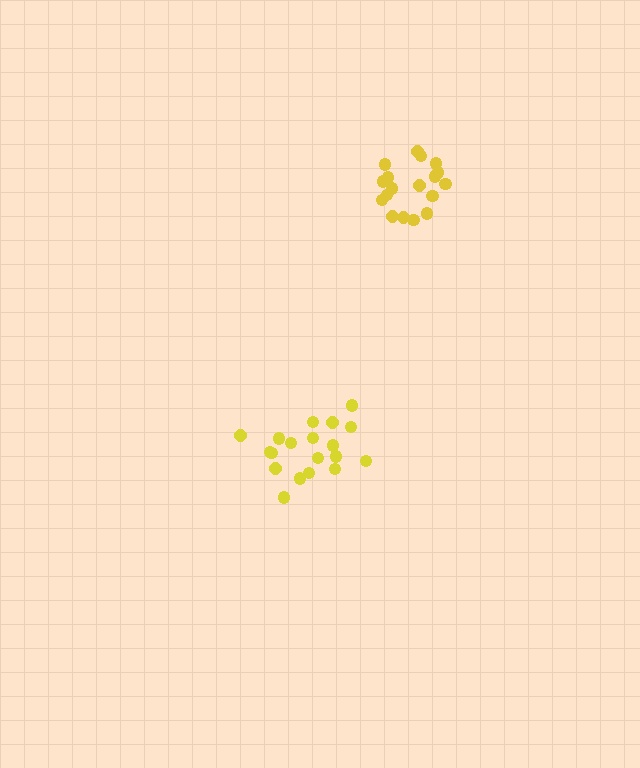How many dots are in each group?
Group 1: 19 dots, Group 2: 18 dots (37 total).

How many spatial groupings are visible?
There are 2 spatial groupings.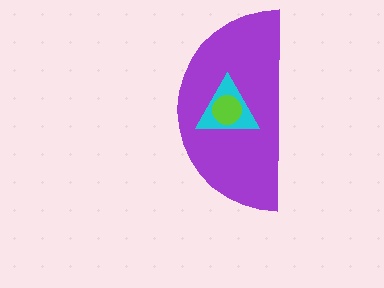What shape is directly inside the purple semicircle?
The cyan triangle.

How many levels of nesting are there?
3.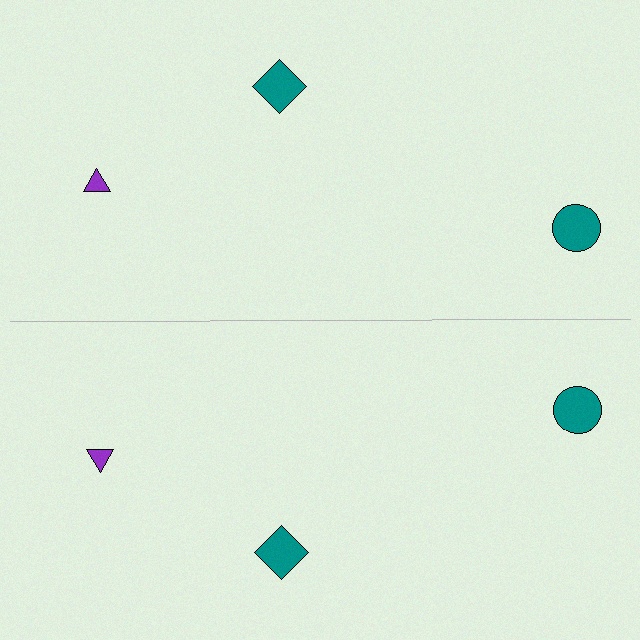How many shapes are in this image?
There are 6 shapes in this image.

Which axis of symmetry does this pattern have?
The pattern has a horizontal axis of symmetry running through the center of the image.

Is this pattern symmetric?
Yes, this pattern has bilateral (reflection) symmetry.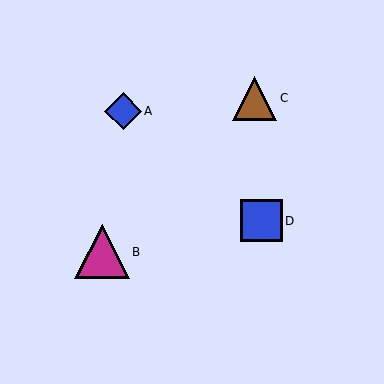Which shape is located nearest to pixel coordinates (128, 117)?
The blue diamond (labeled A) at (123, 111) is nearest to that location.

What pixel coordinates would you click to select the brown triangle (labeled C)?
Click at (255, 98) to select the brown triangle C.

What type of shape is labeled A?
Shape A is a blue diamond.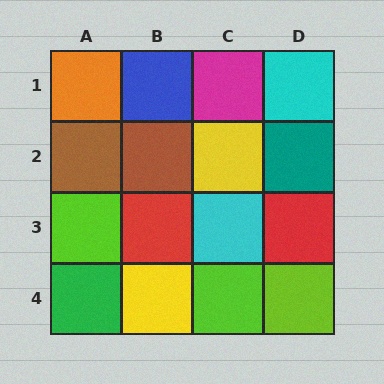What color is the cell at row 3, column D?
Red.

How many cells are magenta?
1 cell is magenta.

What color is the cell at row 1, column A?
Orange.